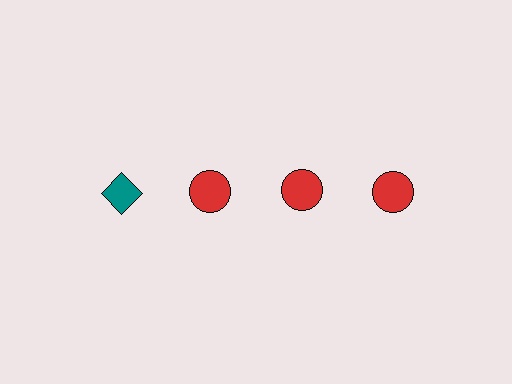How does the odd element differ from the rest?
It differs in both color (teal instead of red) and shape (diamond instead of circle).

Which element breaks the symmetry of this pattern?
The teal diamond in the top row, leftmost column breaks the symmetry. All other shapes are red circles.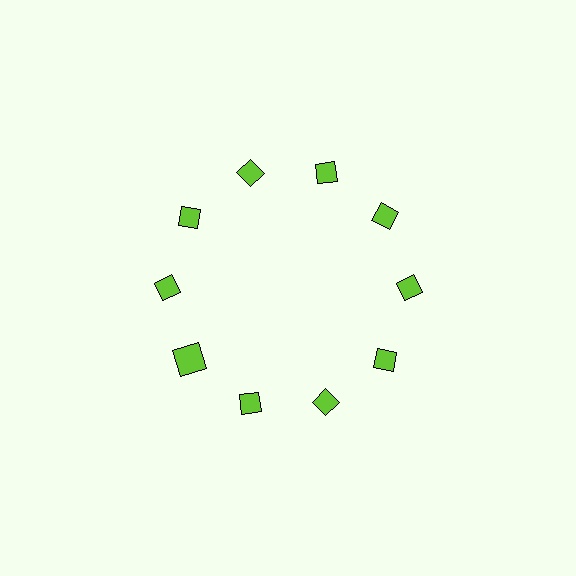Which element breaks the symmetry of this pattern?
The lime square at roughly the 8 o'clock position breaks the symmetry. All other shapes are lime diamonds.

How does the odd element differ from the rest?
It has a different shape: square instead of diamond.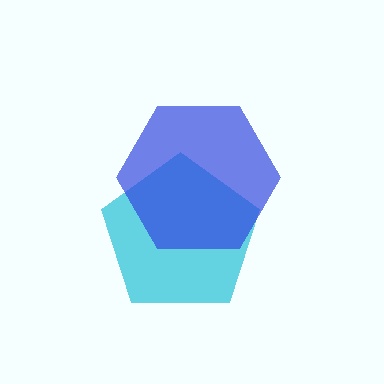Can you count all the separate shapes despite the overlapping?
Yes, there are 2 separate shapes.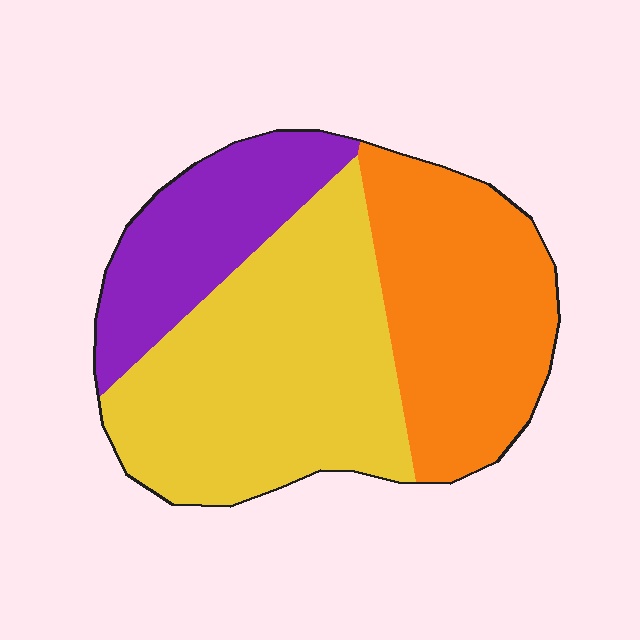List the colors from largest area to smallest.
From largest to smallest: yellow, orange, purple.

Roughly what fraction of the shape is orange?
Orange takes up between a third and a half of the shape.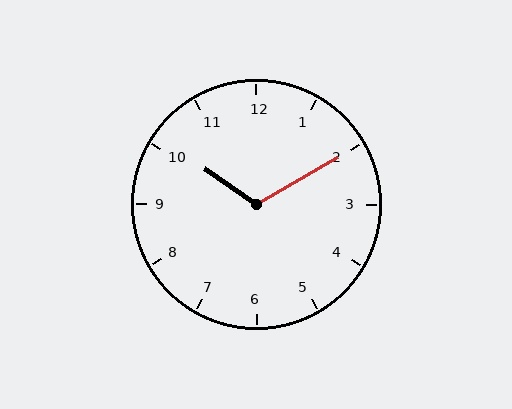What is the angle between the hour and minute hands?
Approximately 115 degrees.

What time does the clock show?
10:10.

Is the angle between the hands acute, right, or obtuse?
It is obtuse.